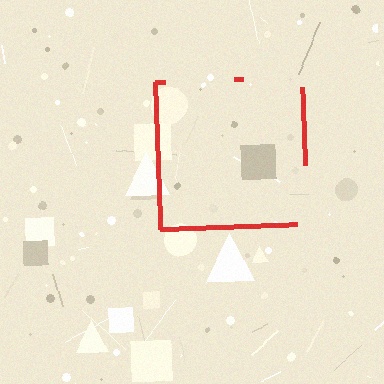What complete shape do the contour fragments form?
The contour fragments form a square.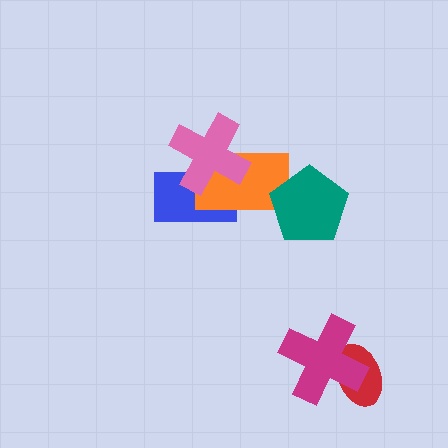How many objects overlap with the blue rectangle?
2 objects overlap with the blue rectangle.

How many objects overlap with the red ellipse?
1 object overlaps with the red ellipse.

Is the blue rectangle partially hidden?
Yes, it is partially covered by another shape.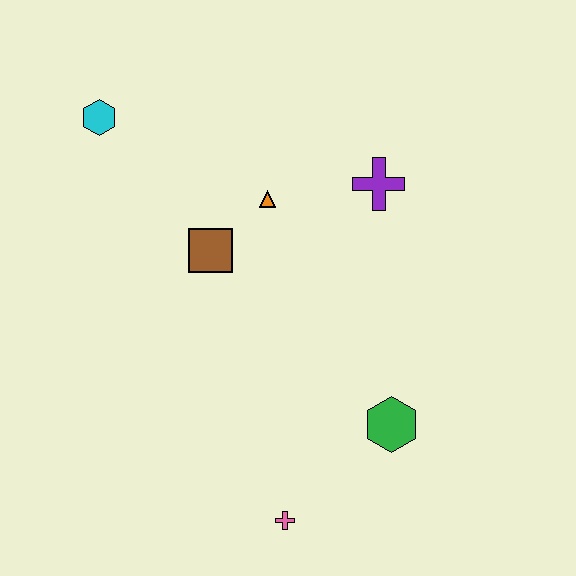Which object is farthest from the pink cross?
The cyan hexagon is farthest from the pink cross.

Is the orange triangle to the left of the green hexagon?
Yes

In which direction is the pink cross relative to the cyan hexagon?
The pink cross is below the cyan hexagon.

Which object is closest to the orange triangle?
The brown square is closest to the orange triangle.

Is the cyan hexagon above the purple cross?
Yes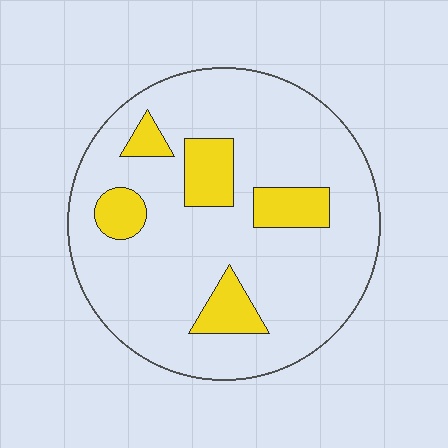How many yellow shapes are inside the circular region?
5.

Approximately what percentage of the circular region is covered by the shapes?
Approximately 15%.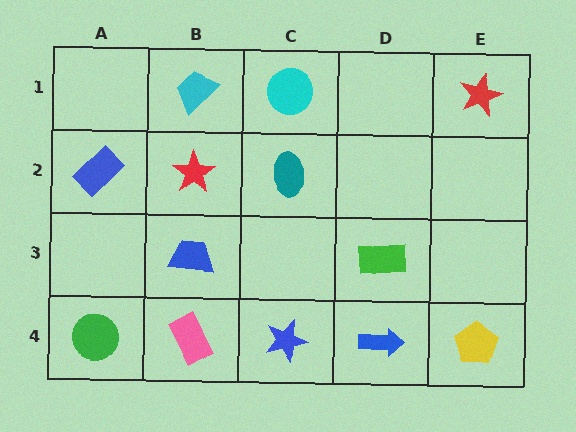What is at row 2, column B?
A red star.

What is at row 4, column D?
A blue arrow.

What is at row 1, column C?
A cyan circle.